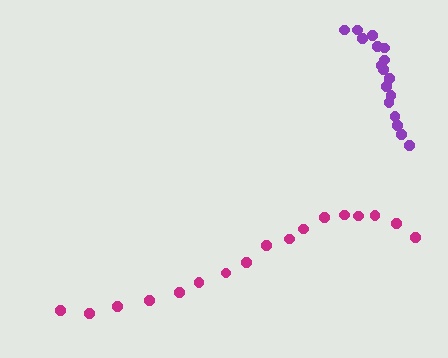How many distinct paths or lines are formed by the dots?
There are 2 distinct paths.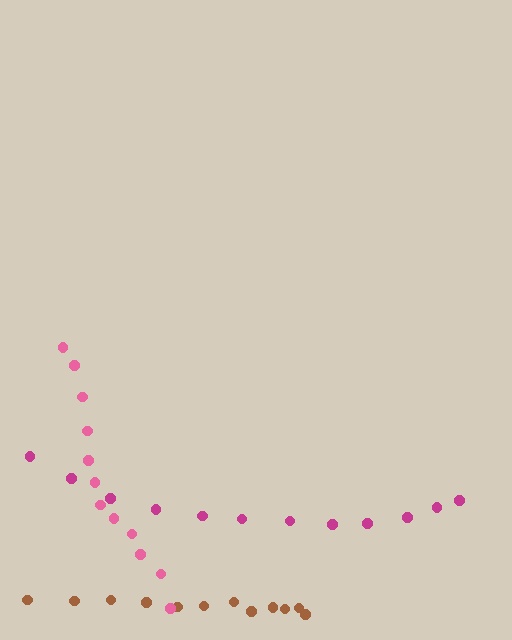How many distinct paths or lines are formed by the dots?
There are 3 distinct paths.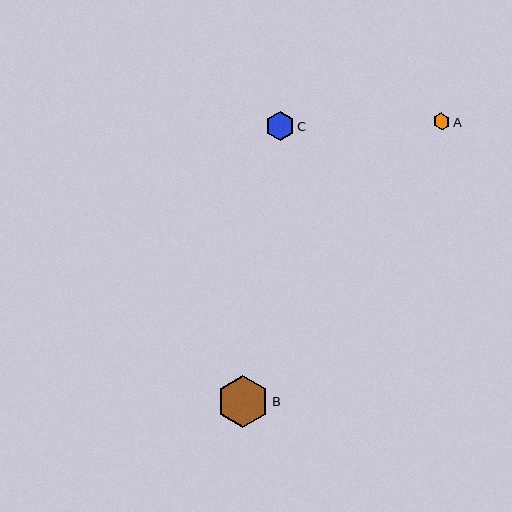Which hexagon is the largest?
Hexagon B is the largest with a size of approximately 53 pixels.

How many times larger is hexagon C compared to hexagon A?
Hexagon C is approximately 1.7 times the size of hexagon A.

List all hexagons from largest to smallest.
From largest to smallest: B, C, A.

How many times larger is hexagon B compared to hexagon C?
Hexagon B is approximately 1.9 times the size of hexagon C.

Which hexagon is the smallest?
Hexagon A is the smallest with a size of approximately 17 pixels.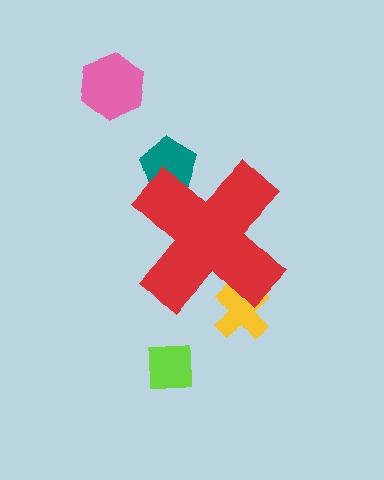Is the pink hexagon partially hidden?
No, the pink hexagon is fully visible.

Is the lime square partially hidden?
No, the lime square is fully visible.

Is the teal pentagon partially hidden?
Yes, the teal pentagon is partially hidden behind the red cross.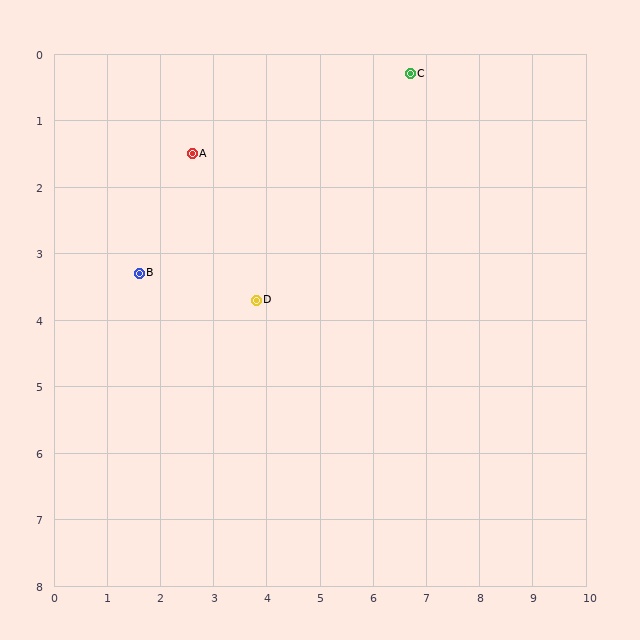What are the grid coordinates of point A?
Point A is at approximately (2.6, 1.5).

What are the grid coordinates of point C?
Point C is at approximately (6.7, 0.3).